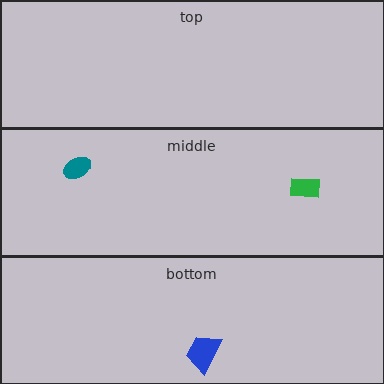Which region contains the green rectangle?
The middle region.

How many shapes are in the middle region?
2.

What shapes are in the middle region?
The green rectangle, the teal ellipse.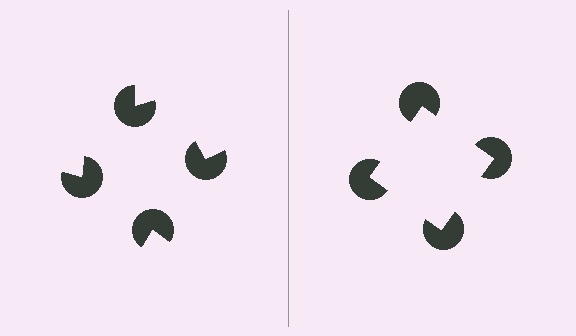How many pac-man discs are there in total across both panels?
8 — 4 on each side.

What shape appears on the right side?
An illusory square.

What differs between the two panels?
The pac-man discs are positioned identically on both sides; only the wedge orientations differ. On the right they align to a square; on the left they are misaligned.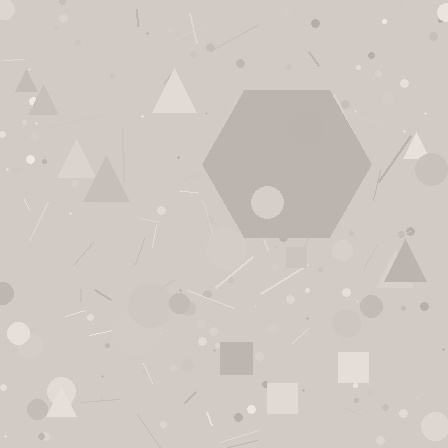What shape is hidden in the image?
A hexagon is hidden in the image.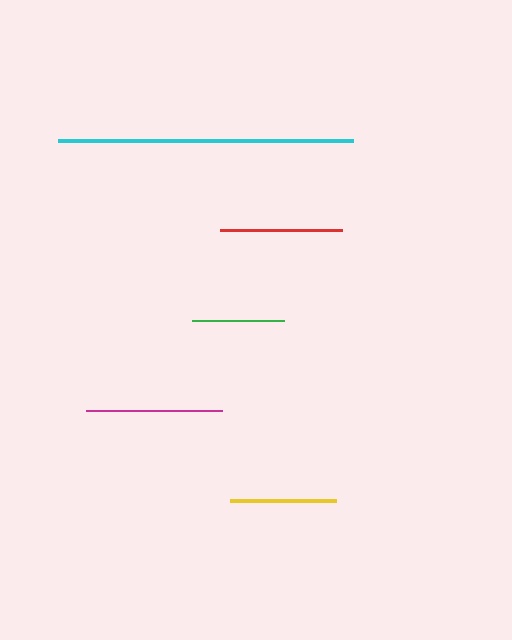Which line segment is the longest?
The cyan line is the longest at approximately 295 pixels.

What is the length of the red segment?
The red segment is approximately 122 pixels long.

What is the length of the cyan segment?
The cyan segment is approximately 295 pixels long.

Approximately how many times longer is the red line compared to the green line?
The red line is approximately 1.3 times the length of the green line.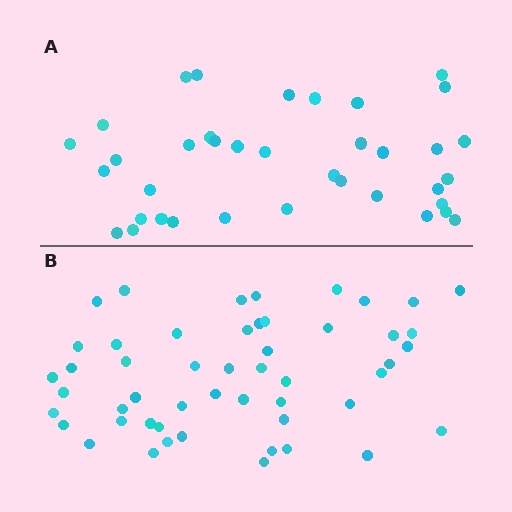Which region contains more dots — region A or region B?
Region B (the bottom region) has more dots.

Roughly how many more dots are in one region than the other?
Region B has approximately 15 more dots than region A.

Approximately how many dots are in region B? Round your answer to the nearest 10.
About 50 dots. (The exact count is 51, which rounds to 50.)